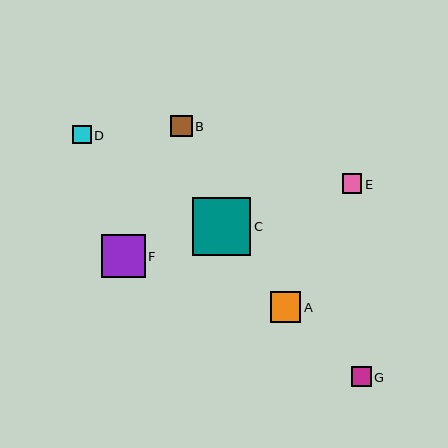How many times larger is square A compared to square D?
Square A is approximately 1.7 times the size of square D.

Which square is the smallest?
Square D is the smallest with a size of approximately 19 pixels.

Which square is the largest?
Square C is the largest with a size of approximately 58 pixels.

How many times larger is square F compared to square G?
Square F is approximately 2.1 times the size of square G.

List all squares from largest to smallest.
From largest to smallest: C, F, A, B, G, E, D.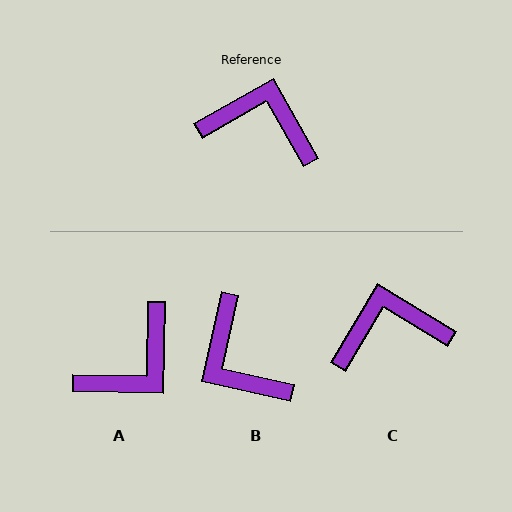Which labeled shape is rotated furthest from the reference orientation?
B, about 138 degrees away.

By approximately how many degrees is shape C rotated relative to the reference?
Approximately 29 degrees counter-clockwise.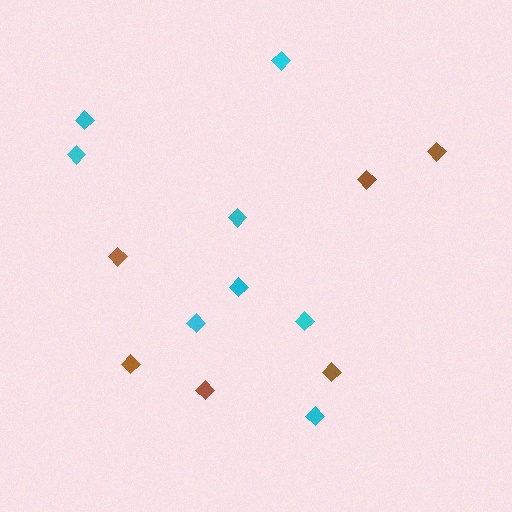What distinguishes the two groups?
There are 2 groups: one group of cyan diamonds (8) and one group of brown diamonds (6).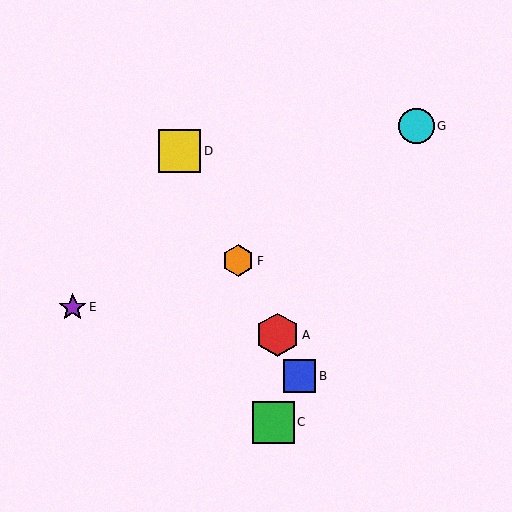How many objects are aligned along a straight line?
4 objects (A, B, D, F) are aligned along a straight line.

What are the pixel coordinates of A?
Object A is at (278, 335).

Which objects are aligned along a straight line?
Objects A, B, D, F are aligned along a straight line.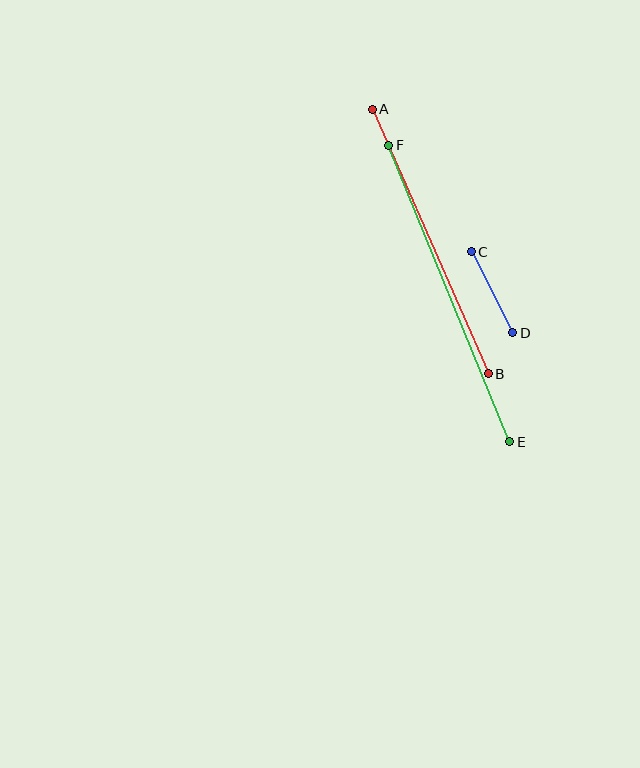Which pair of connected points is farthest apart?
Points E and F are farthest apart.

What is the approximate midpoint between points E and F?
The midpoint is at approximately (449, 294) pixels.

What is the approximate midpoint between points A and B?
The midpoint is at approximately (430, 241) pixels.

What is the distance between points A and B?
The distance is approximately 289 pixels.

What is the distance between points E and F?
The distance is approximately 320 pixels.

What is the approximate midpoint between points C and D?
The midpoint is at approximately (492, 292) pixels.